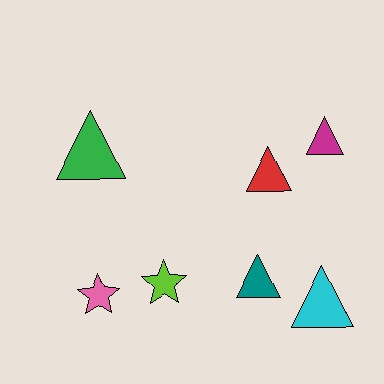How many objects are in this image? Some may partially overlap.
There are 7 objects.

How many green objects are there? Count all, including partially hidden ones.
There is 1 green object.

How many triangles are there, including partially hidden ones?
There are 5 triangles.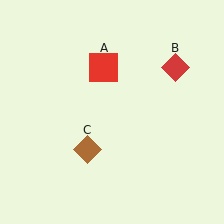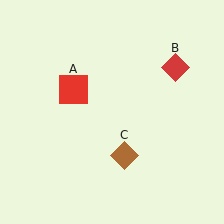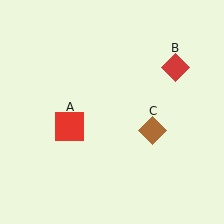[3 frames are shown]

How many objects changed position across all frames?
2 objects changed position: red square (object A), brown diamond (object C).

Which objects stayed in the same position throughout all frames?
Red diamond (object B) remained stationary.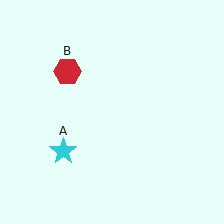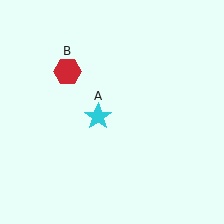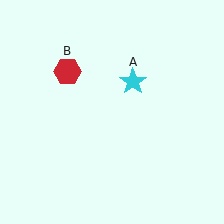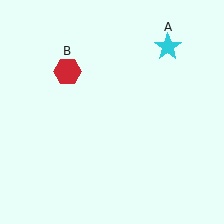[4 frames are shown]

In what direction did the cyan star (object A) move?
The cyan star (object A) moved up and to the right.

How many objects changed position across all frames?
1 object changed position: cyan star (object A).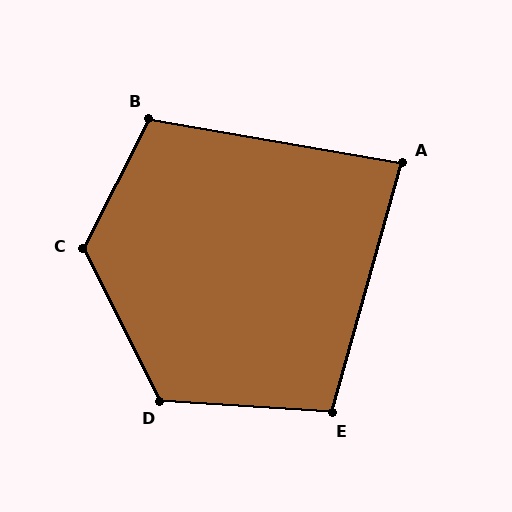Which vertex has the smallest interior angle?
A, at approximately 84 degrees.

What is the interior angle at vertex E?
Approximately 102 degrees (obtuse).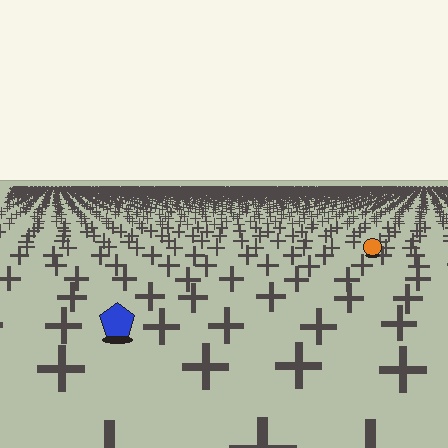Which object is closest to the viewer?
The blue pentagon is closest. The texture marks near it are larger and more spread out.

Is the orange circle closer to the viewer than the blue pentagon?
No. The blue pentagon is closer — you can tell from the texture gradient: the ground texture is coarser near it.